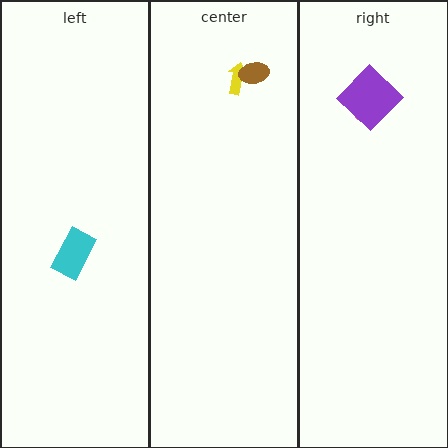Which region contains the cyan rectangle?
The left region.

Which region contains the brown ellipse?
The center region.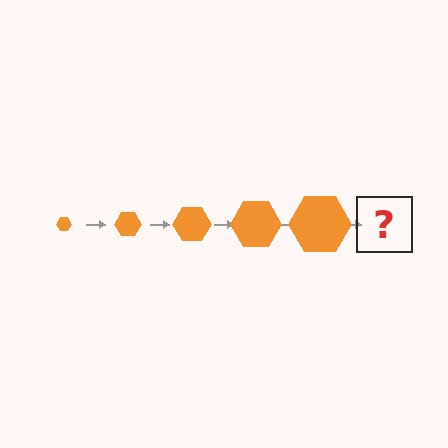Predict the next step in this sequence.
The next step is an orange hexagon, larger than the previous one.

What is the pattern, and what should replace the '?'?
The pattern is that the hexagon gets progressively larger each step. The '?' should be an orange hexagon, larger than the previous one.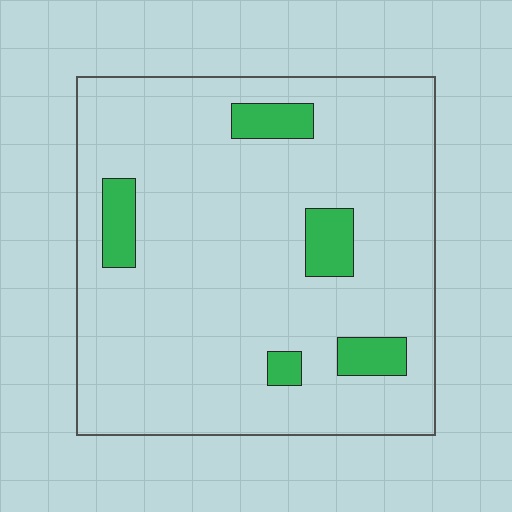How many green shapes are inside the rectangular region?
5.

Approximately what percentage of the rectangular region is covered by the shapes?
Approximately 10%.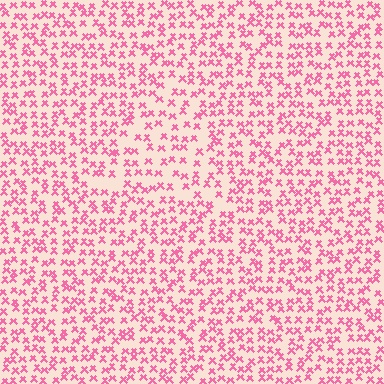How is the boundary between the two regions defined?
The boundary is defined by a change in element density (approximately 1.5x ratio). All elements are the same color, size, and shape.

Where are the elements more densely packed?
The elements are more densely packed outside the triangle boundary.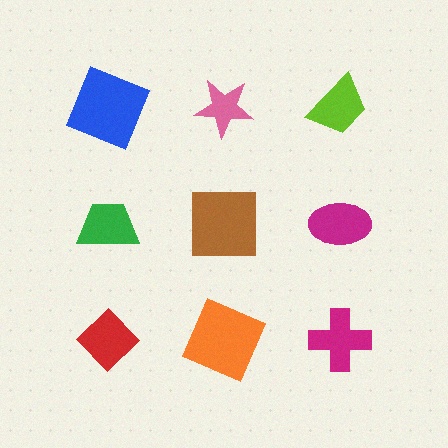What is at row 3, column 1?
A red diamond.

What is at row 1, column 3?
A lime trapezoid.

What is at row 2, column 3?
A magenta ellipse.